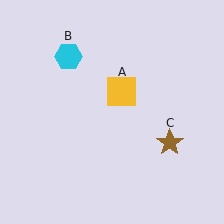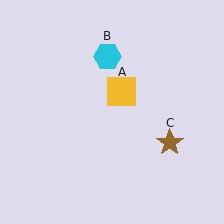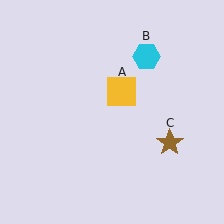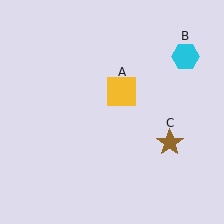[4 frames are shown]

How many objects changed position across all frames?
1 object changed position: cyan hexagon (object B).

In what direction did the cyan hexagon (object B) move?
The cyan hexagon (object B) moved right.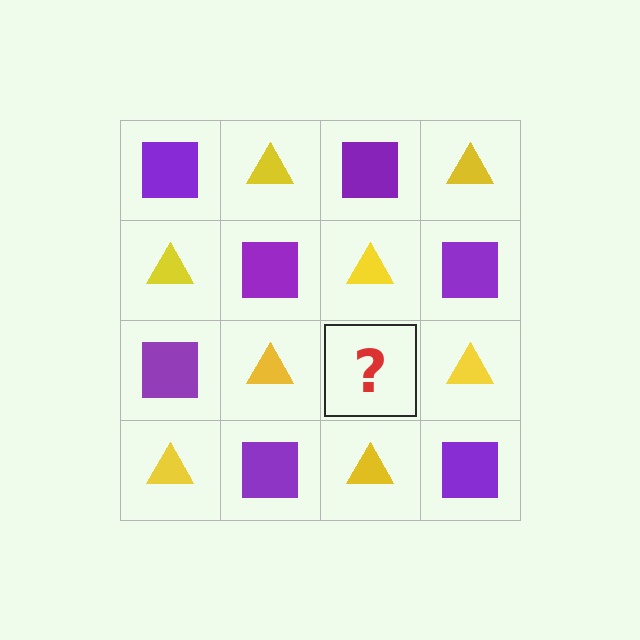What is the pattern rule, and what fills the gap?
The rule is that it alternates purple square and yellow triangle in a checkerboard pattern. The gap should be filled with a purple square.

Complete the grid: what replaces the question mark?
The question mark should be replaced with a purple square.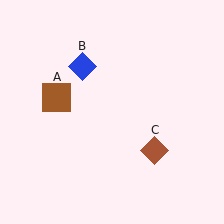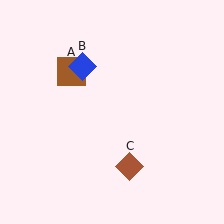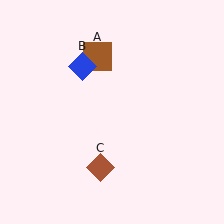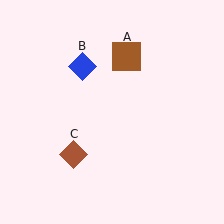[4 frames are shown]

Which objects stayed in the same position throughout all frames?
Blue diamond (object B) remained stationary.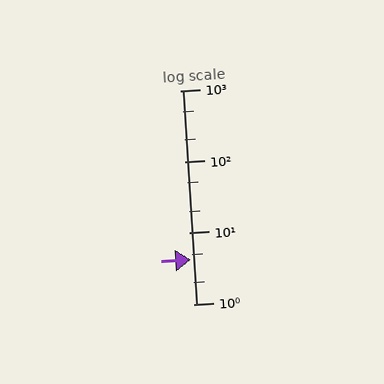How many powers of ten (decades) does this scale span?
The scale spans 3 decades, from 1 to 1000.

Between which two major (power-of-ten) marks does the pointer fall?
The pointer is between 1 and 10.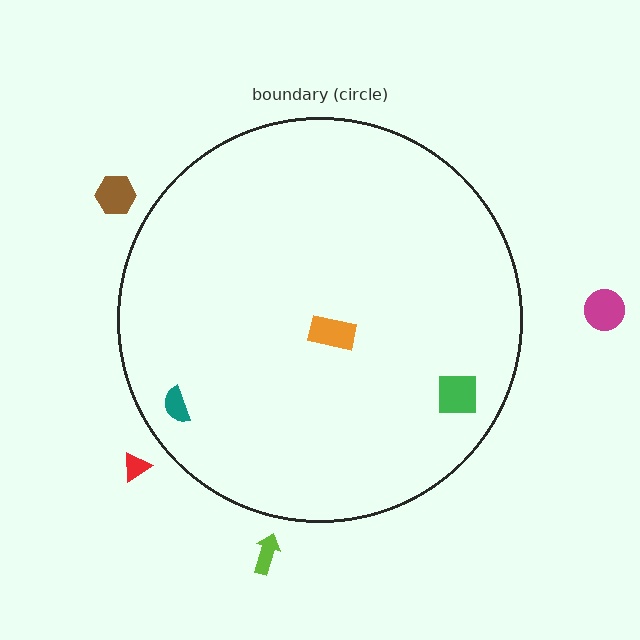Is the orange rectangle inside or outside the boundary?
Inside.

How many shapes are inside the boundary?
3 inside, 4 outside.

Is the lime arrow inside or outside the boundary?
Outside.